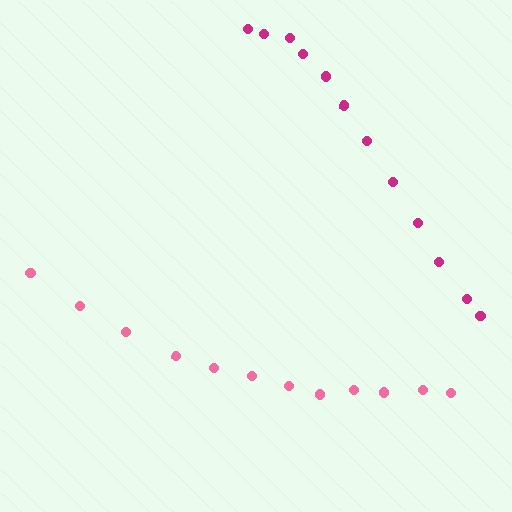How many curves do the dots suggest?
There are 2 distinct paths.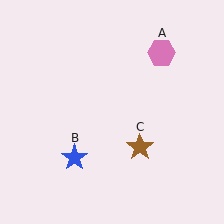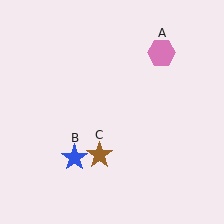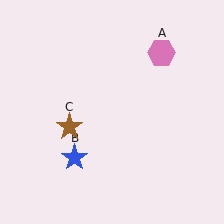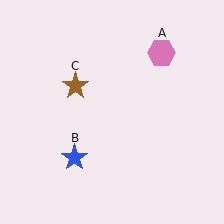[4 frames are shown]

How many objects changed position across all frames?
1 object changed position: brown star (object C).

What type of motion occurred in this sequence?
The brown star (object C) rotated clockwise around the center of the scene.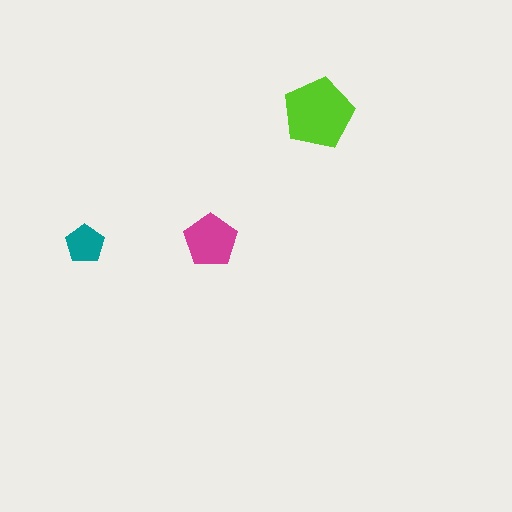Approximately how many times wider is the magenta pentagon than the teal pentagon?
About 1.5 times wider.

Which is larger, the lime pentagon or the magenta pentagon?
The lime one.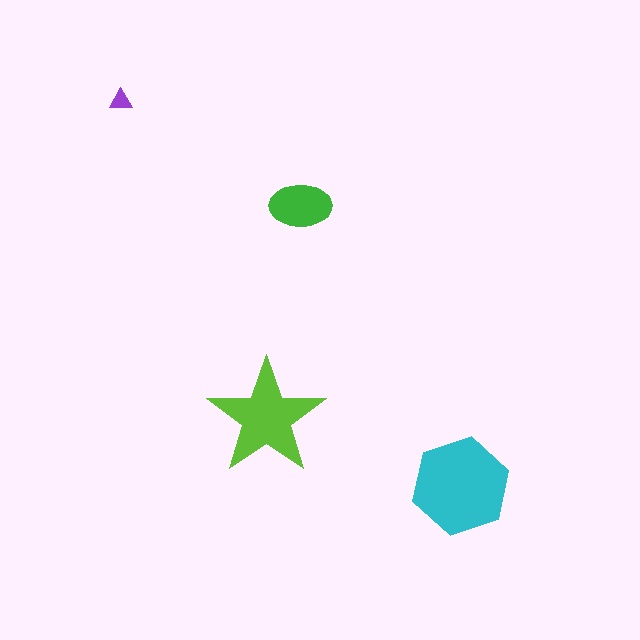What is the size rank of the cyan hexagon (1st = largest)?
1st.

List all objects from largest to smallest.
The cyan hexagon, the lime star, the green ellipse, the purple triangle.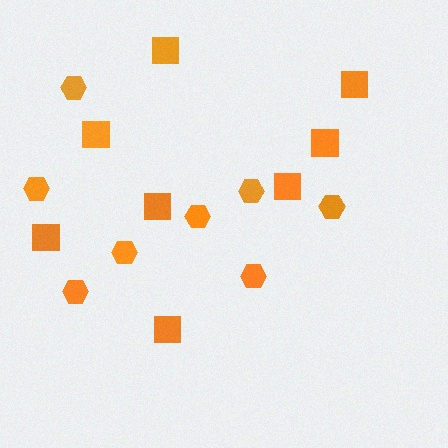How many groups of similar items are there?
There are 2 groups: one group of hexagons (8) and one group of squares (8).